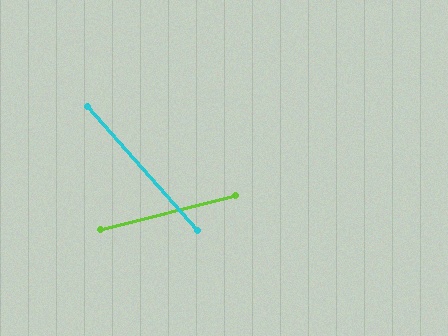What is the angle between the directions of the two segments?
Approximately 63 degrees.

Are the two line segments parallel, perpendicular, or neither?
Neither parallel nor perpendicular — they differ by about 63°.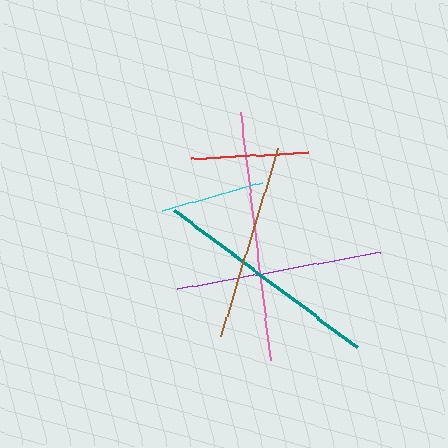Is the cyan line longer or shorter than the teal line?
The teal line is longer than the cyan line.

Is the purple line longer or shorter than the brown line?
The purple line is longer than the brown line.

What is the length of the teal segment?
The teal segment is approximately 228 pixels long.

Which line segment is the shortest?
The cyan line is the shortest at approximately 103 pixels.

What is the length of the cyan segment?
The cyan segment is approximately 103 pixels long.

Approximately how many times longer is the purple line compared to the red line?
The purple line is approximately 1.8 times the length of the red line.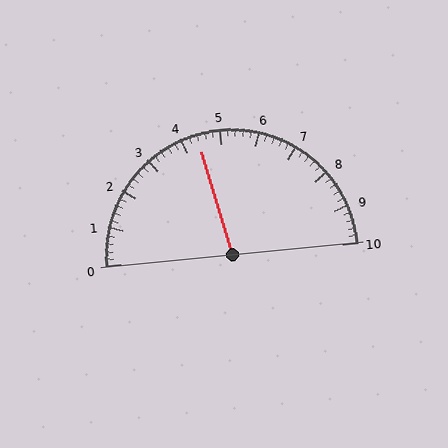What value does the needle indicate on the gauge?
The needle indicates approximately 4.4.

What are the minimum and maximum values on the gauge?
The gauge ranges from 0 to 10.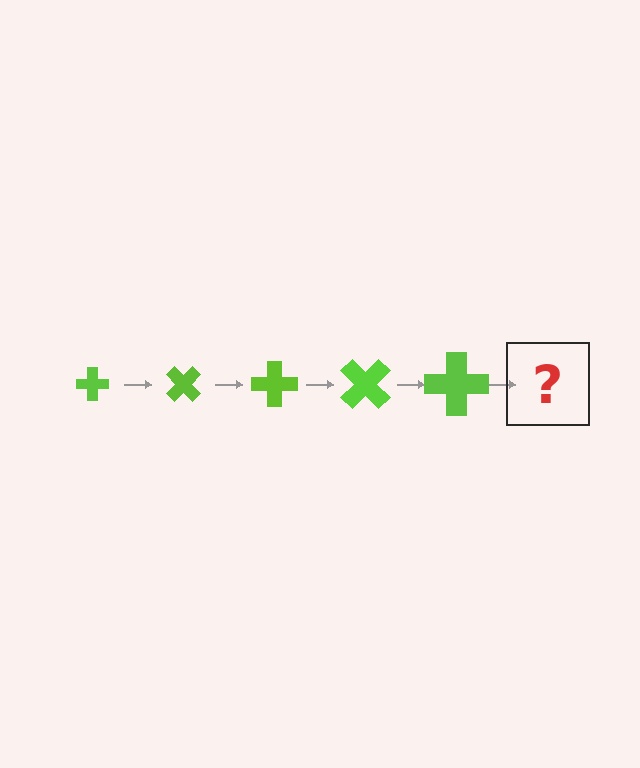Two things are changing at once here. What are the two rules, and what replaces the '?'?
The two rules are that the cross grows larger each step and it rotates 45 degrees each step. The '?' should be a cross, larger than the previous one and rotated 225 degrees from the start.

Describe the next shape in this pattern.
It should be a cross, larger than the previous one and rotated 225 degrees from the start.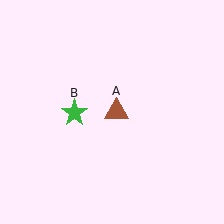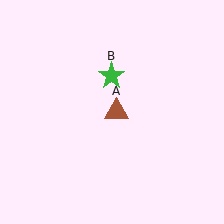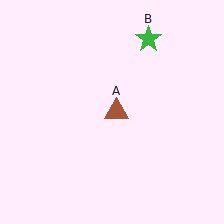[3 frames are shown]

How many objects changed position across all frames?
1 object changed position: green star (object B).